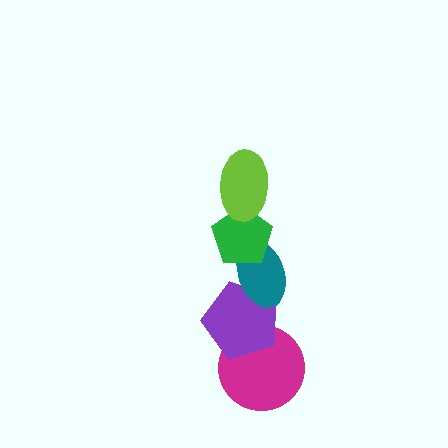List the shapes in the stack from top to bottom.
From top to bottom: the lime ellipse, the green pentagon, the teal ellipse, the purple pentagon, the magenta circle.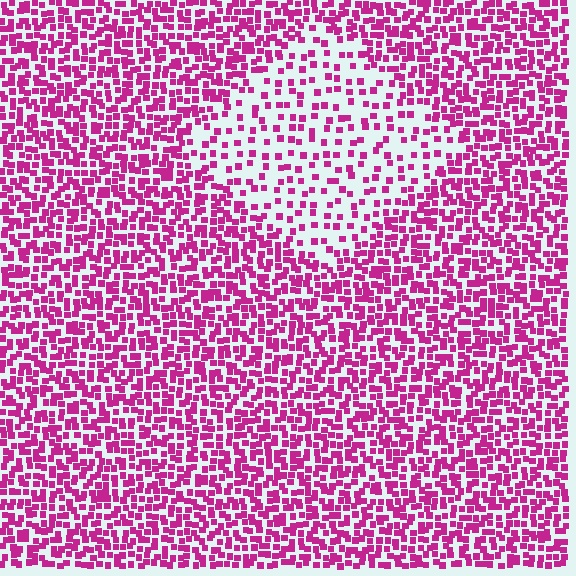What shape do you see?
I see a diamond.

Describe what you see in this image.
The image contains small magenta elements arranged at two different densities. A diamond-shaped region is visible where the elements are less densely packed than the surrounding area.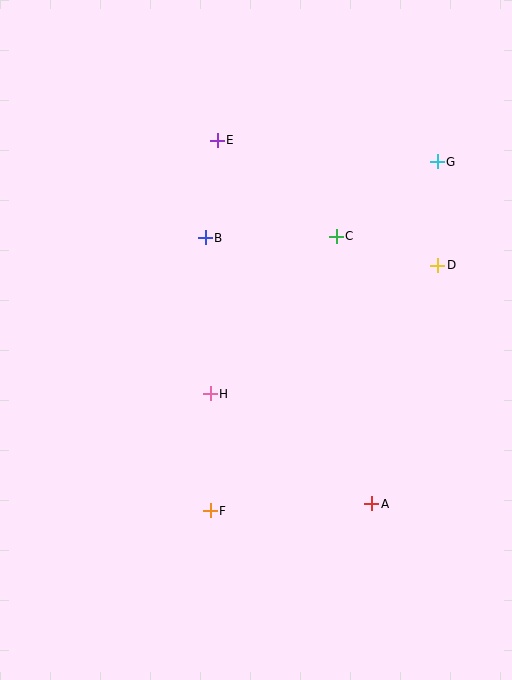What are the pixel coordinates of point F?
Point F is at (210, 511).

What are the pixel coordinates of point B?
Point B is at (205, 238).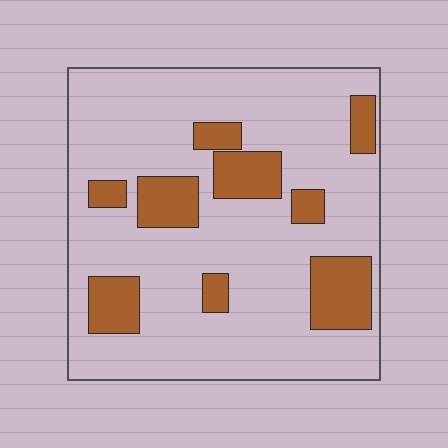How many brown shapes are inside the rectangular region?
9.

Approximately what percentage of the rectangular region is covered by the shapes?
Approximately 20%.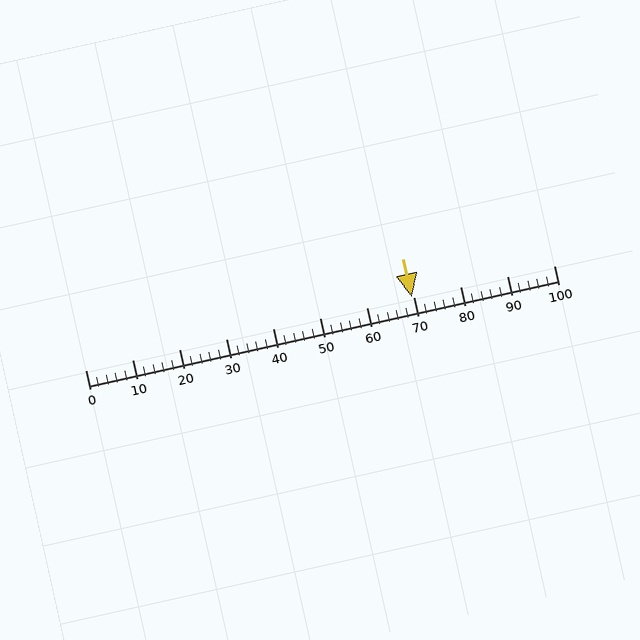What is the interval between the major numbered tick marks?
The major tick marks are spaced 10 units apart.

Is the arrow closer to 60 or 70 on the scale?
The arrow is closer to 70.